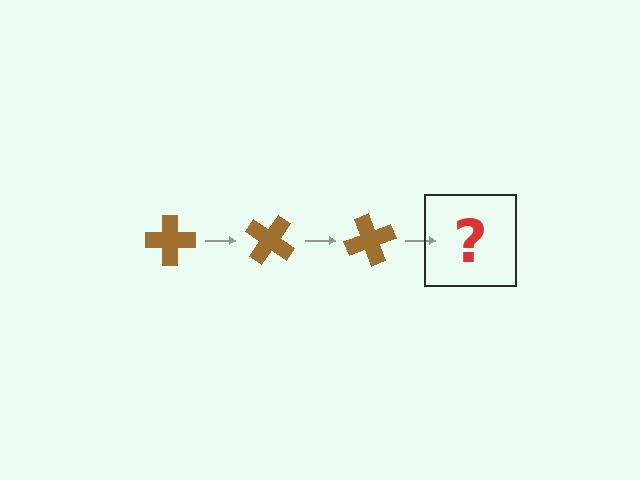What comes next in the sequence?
The next element should be a brown cross rotated 105 degrees.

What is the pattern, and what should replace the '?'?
The pattern is that the cross rotates 35 degrees each step. The '?' should be a brown cross rotated 105 degrees.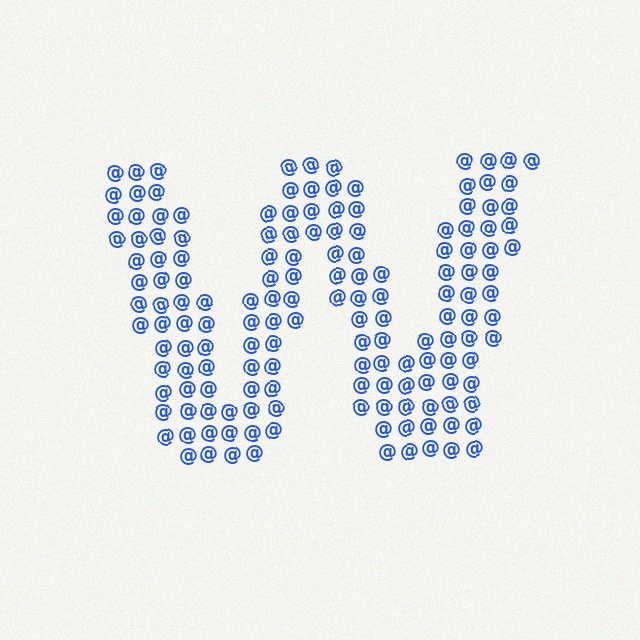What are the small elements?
The small elements are at signs.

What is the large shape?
The large shape is the letter W.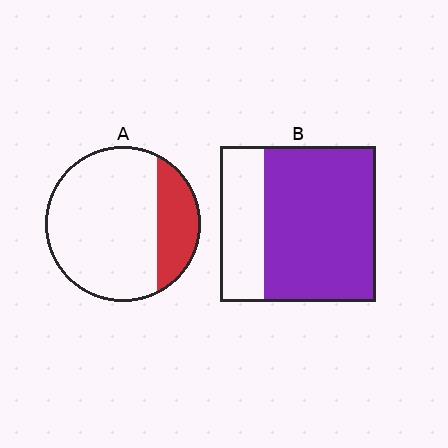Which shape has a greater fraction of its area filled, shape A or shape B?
Shape B.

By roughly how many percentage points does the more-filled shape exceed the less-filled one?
By roughly 50 percentage points (B over A).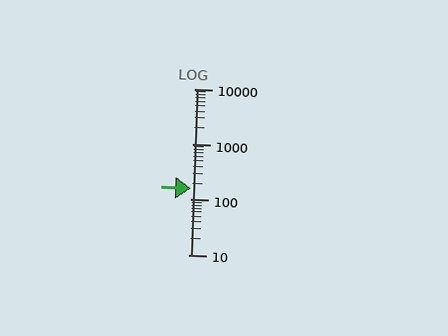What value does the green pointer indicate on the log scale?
The pointer indicates approximately 160.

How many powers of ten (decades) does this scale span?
The scale spans 3 decades, from 10 to 10000.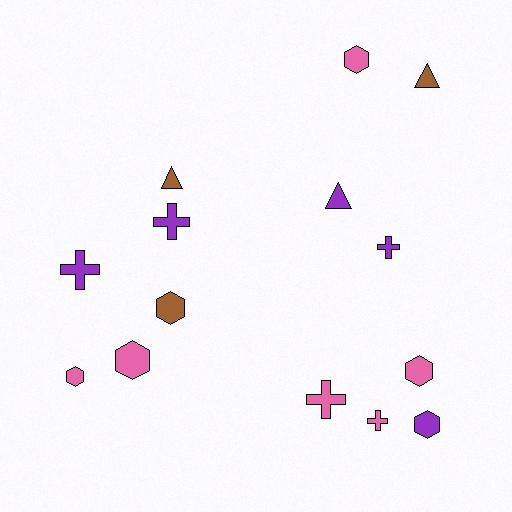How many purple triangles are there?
There is 1 purple triangle.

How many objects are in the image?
There are 14 objects.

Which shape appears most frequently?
Hexagon, with 6 objects.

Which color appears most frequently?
Pink, with 6 objects.